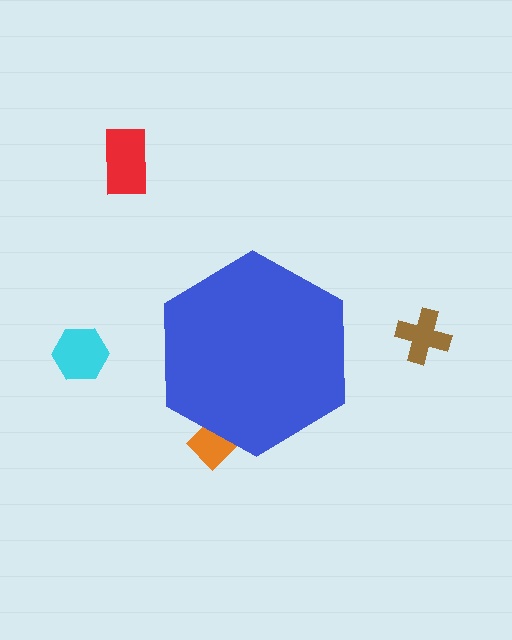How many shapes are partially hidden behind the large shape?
1 shape is partially hidden.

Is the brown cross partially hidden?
No, the brown cross is fully visible.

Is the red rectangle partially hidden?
No, the red rectangle is fully visible.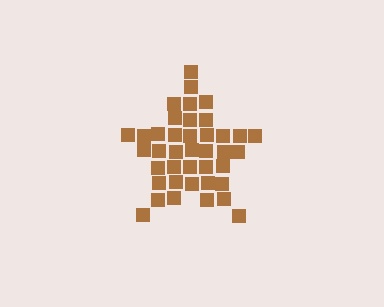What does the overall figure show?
The overall figure shows a star.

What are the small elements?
The small elements are squares.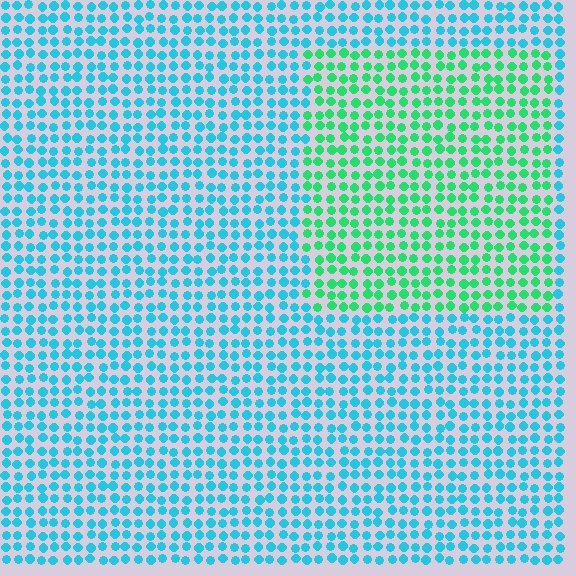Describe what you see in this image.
The image is filled with small cyan elements in a uniform arrangement. A rectangle-shaped region is visible where the elements are tinted to a slightly different hue, forming a subtle color boundary.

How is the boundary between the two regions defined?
The boundary is defined purely by a slight shift in hue (about 45 degrees). Spacing, size, and orientation are identical on both sides.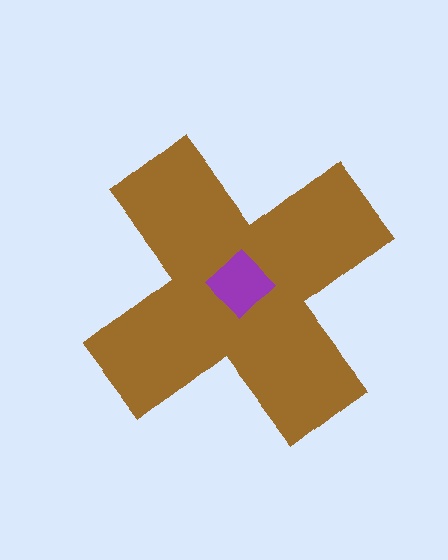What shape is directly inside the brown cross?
The purple diamond.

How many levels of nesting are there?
2.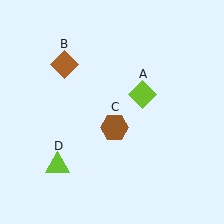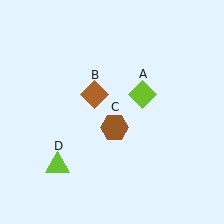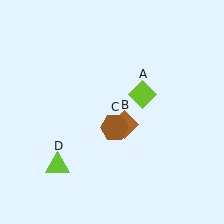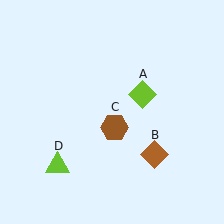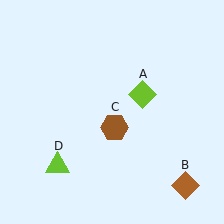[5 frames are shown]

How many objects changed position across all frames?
1 object changed position: brown diamond (object B).